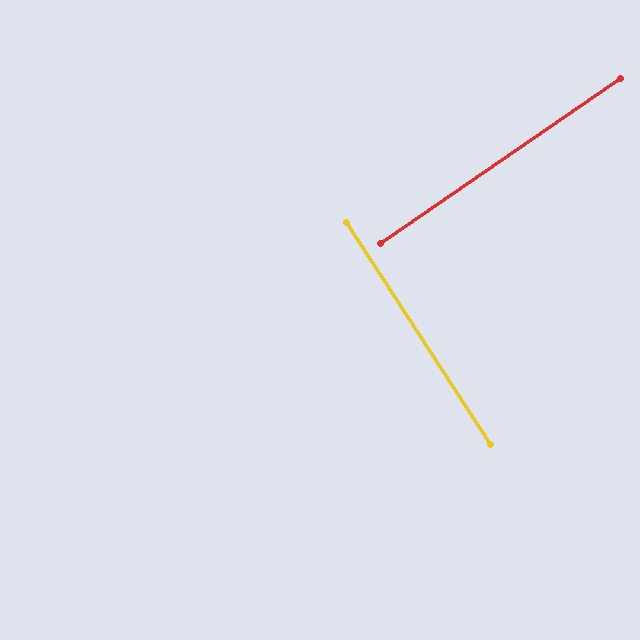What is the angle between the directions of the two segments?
Approximately 89 degrees.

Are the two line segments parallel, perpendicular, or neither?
Perpendicular — they meet at approximately 89°.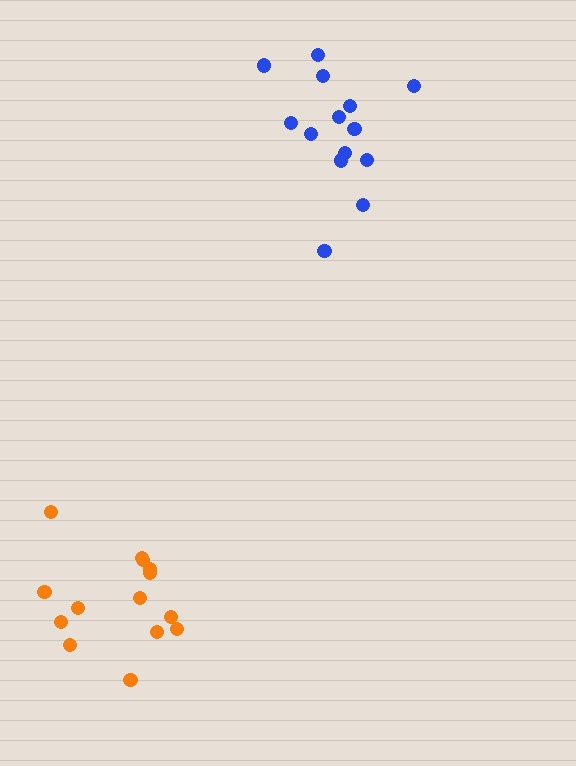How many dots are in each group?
Group 1: 14 dots, Group 2: 14 dots (28 total).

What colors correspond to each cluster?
The clusters are colored: blue, orange.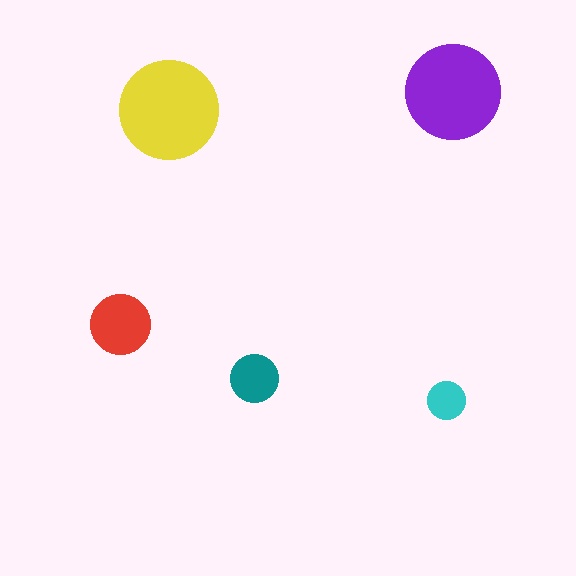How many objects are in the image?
There are 5 objects in the image.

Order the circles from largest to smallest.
the yellow one, the purple one, the red one, the teal one, the cyan one.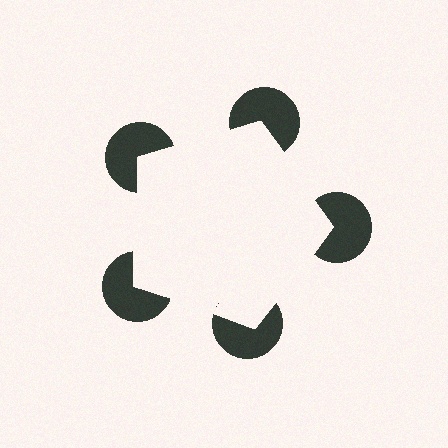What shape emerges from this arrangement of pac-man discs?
An illusory pentagon — its edges are inferred from the aligned wedge cuts in the pac-man discs, not physically drawn.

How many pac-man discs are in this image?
There are 5 — one at each vertex of the illusory pentagon.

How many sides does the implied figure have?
5 sides.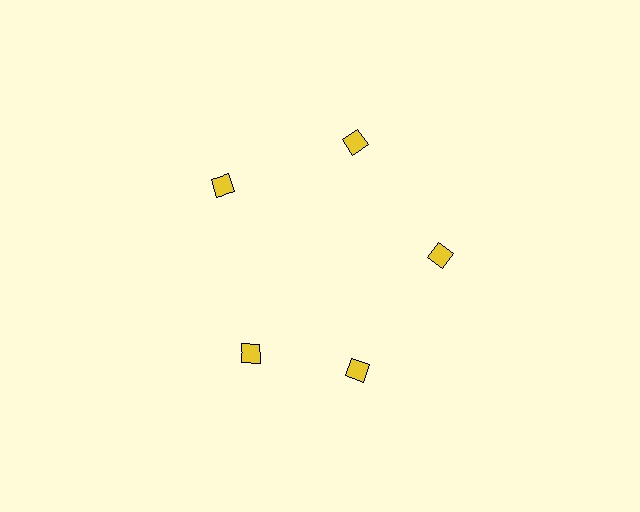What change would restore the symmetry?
The symmetry would be restored by rotating it back into even spacing with its neighbors so that all 5 diamonds sit at equal angles and equal distance from the center.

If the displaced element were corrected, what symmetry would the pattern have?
It would have 5-fold rotational symmetry — the pattern would map onto itself every 72 degrees.